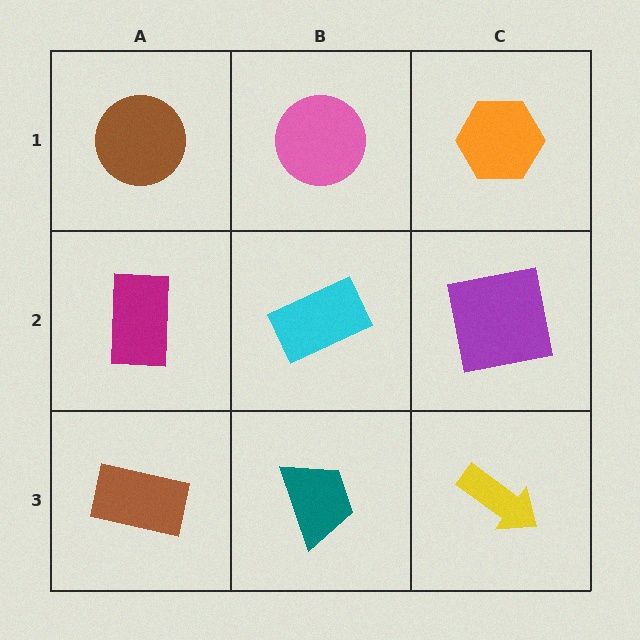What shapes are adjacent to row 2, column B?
A pink circle (row 1, column B), a teal trapezoid (row 3, column B), a magenta rectangle (row 2, column A), a purple square (row 2, column C).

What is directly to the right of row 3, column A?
A teal trapezoid.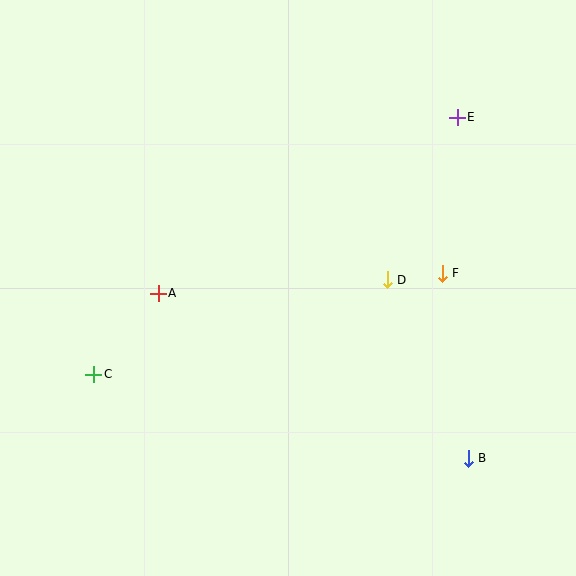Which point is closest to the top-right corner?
Point E is closest to the top-right corner.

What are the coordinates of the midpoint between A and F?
The midpoint between A and F is at (300, 283).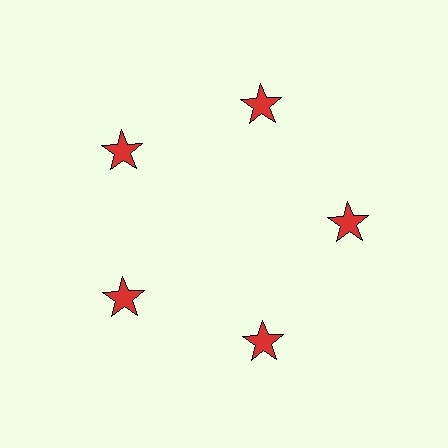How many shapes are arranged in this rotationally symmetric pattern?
There are 5 shapes, arranged in 5 groups of 1.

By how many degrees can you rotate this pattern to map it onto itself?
The pattern maps onto itself every 72 degrees of rotation.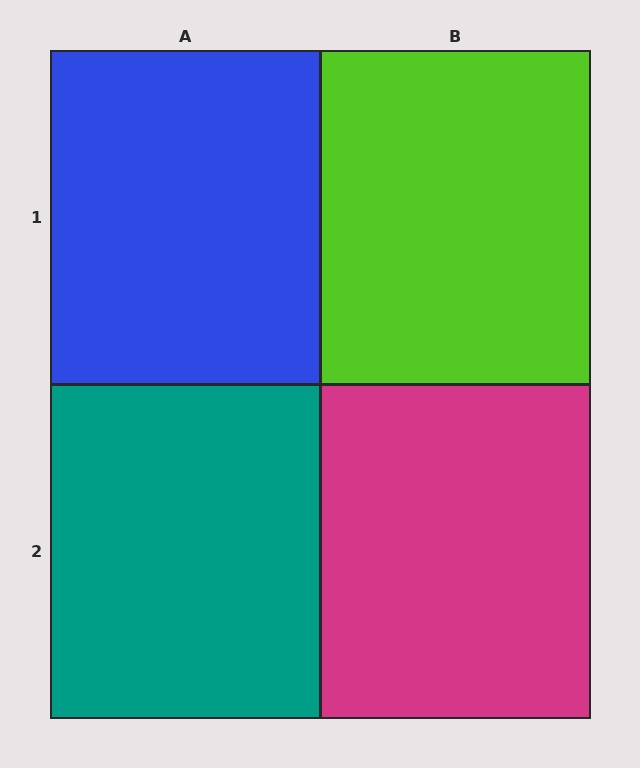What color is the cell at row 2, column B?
Magenta.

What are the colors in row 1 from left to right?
Blue, lime.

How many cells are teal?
1 cell is teal.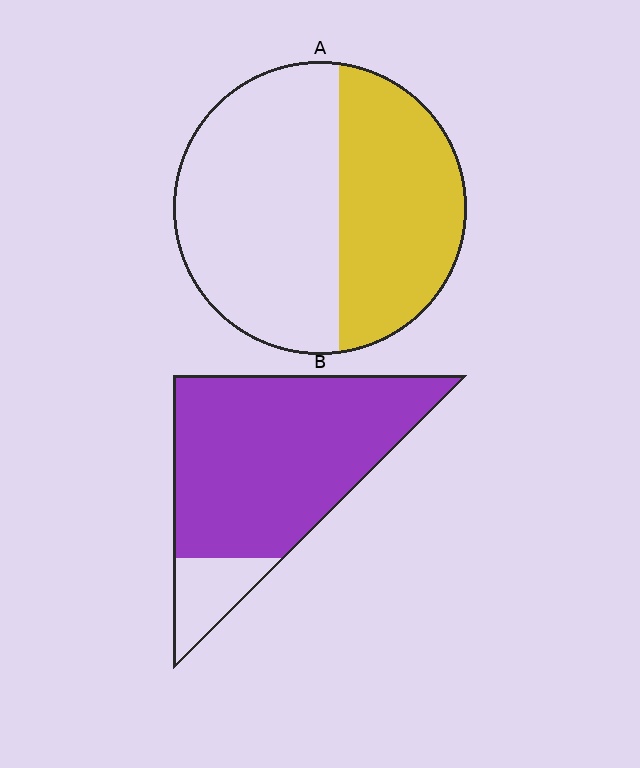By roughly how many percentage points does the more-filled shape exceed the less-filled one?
By roughly 45 percentage points (B over A).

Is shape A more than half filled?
No.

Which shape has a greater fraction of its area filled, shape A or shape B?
Shape B.